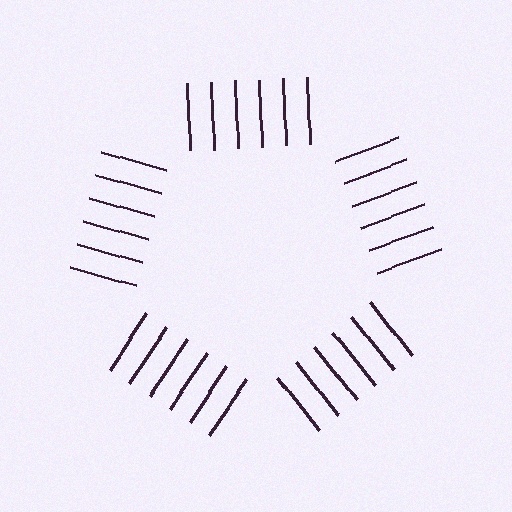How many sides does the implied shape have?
5 sides — the line-ends trace a pentagon.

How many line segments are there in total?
30 — 6 along each of the 5 edges.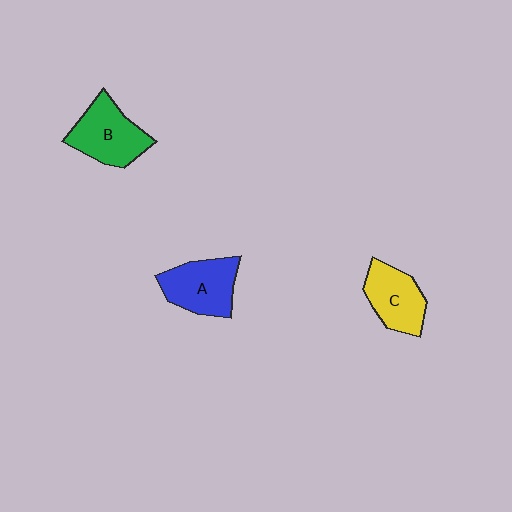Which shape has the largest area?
Shape B (green).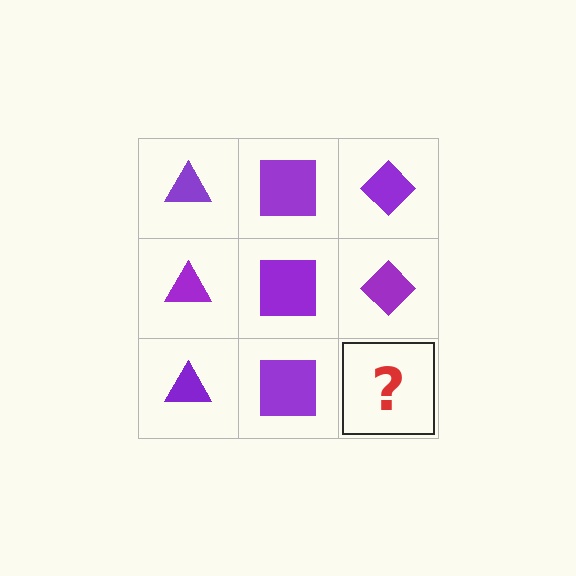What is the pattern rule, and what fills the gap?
The rule is that each column has a consistent shape. The gap should be filled with a purple diamond.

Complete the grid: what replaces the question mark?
The question mark should be replaced with a purple diamond.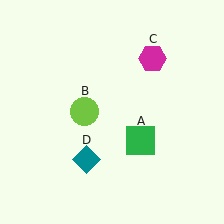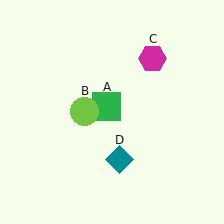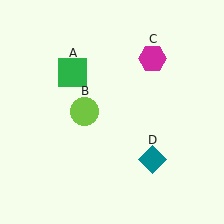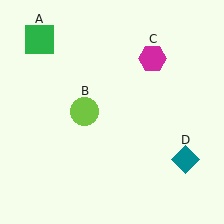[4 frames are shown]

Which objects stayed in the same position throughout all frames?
Lime circle (object B) and magenta hexagon (object C) remained stationary.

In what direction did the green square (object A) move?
The green square (object A) moved up and to the left.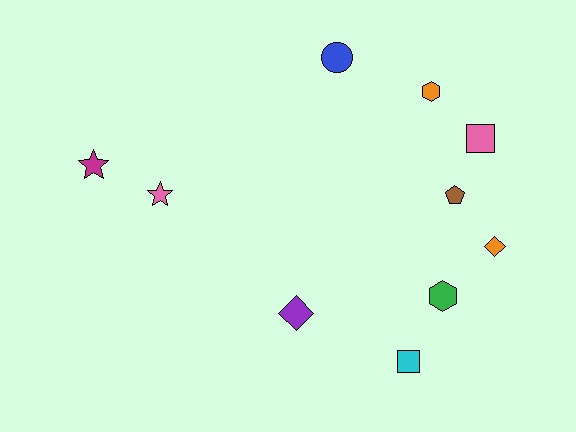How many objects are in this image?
There are 10 objects.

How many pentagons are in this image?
There is 1 pentagon.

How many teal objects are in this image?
There are no teal objects.